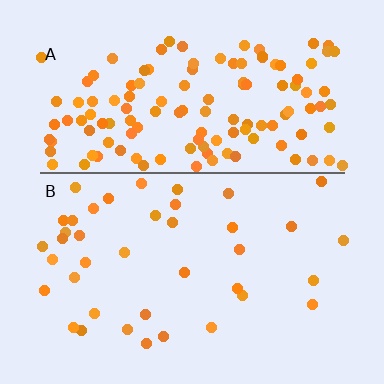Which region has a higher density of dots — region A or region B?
A (the top).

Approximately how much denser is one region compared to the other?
Approximately 3.4× — region A over region B.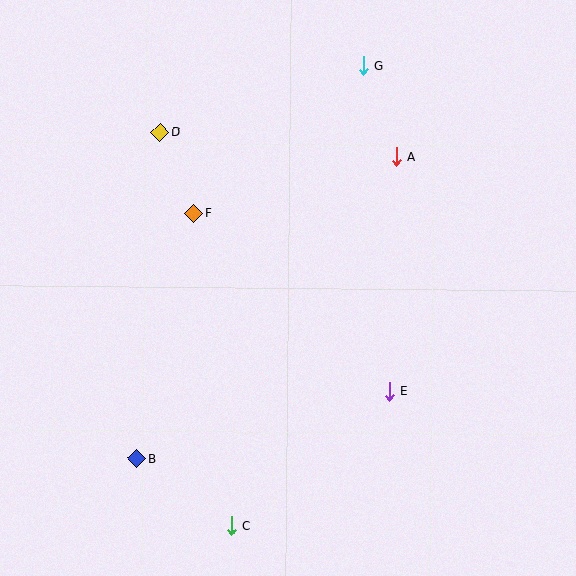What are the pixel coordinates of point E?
Point E is at (389, 391).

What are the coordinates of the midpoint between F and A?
The midpoint between F and A is at (295, 185).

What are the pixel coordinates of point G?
Point G is at (363, 65).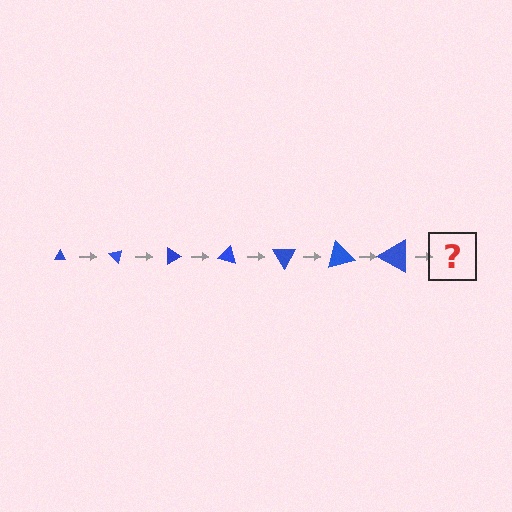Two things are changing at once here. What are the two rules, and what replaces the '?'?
The two rules are that the triangle grows larger each step and it rotates 45 degrees each step. The '?' should be a triangle, larger than the previous one and rotated 315 degrees from the start.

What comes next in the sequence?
The next element should be a triangle, larger than the previous one and rotated 315 degrees from the start.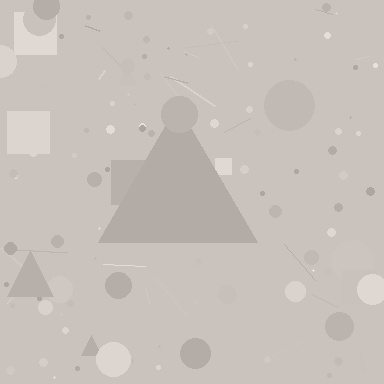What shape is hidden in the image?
A triangle is hidden in the image.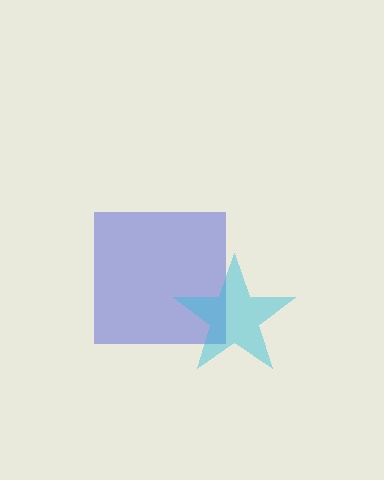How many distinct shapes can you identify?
There are 2 distinct shapes: a blue square, a cyan star.